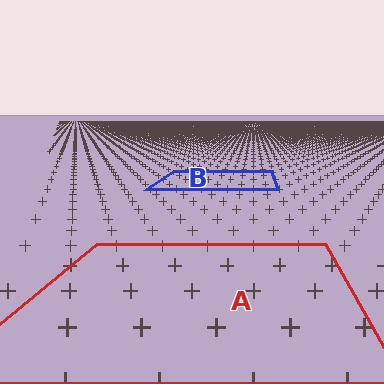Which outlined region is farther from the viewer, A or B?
Region B is farther from the viewer — the texture elements inside it appear smaller and more densely packed.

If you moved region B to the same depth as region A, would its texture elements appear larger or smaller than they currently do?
They would appear larger. At a closer depth, the same texture elements are projected at a bigger on-screen size.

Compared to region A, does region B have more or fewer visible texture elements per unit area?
Region B has more texture elements per unit area — they are packed more densely because it is farther away.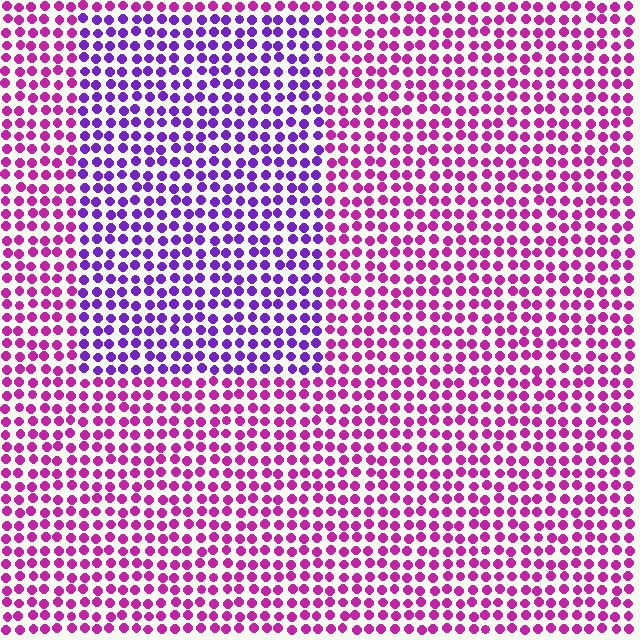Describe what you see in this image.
The image is filled with small magenta elements in a uniform arrangement. A rectangle-shaped region is visible where the elements are tinted to a slightly different hue, forming a subtle color boundary.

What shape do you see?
I see a rectangle.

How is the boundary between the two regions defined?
The boundary is defined purely by a slight shift in hue (about 41 degrees). Spacing, size, and orientation are identical on both sides.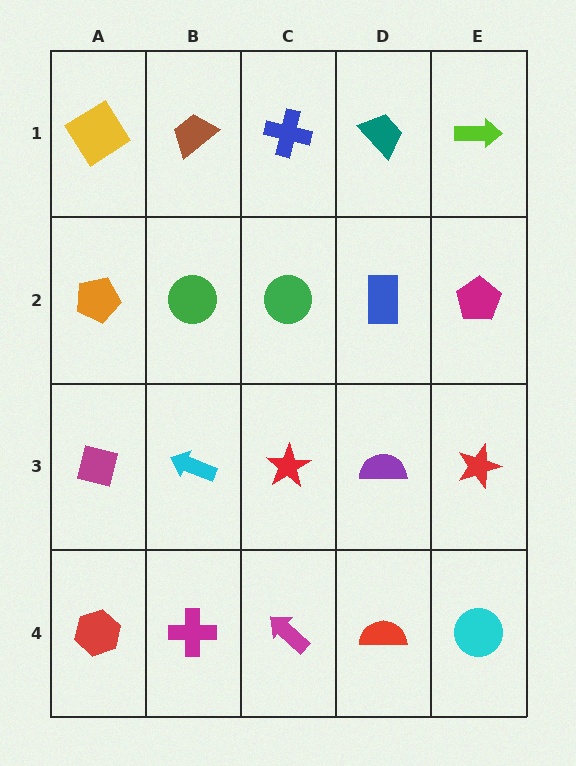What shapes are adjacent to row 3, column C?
A green circle (row 2, column C), a magenta arrow (row 4, column C), a cyan arrow (row 3, column B), a purple semicircle (row 3, column D).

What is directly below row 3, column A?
A red hexagon.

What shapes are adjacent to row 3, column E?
A magenta pentagon (row 2, column E), a cyan circle (row 4, column E), a purple semicircle (row 3, column D).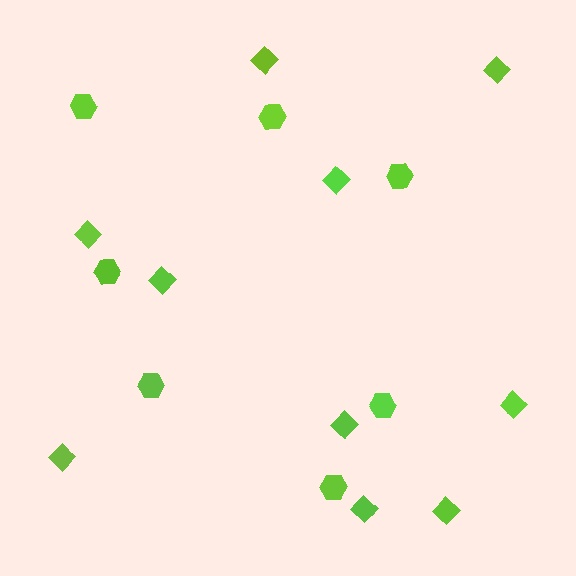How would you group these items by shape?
There are 2 groups: one group of diamonds (10) and one group of hexagons (7).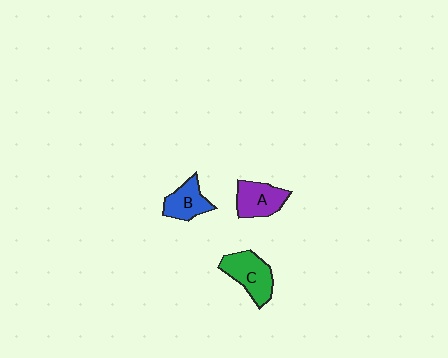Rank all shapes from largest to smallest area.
From largest to smallest: C (green), A (purple), B (blue).